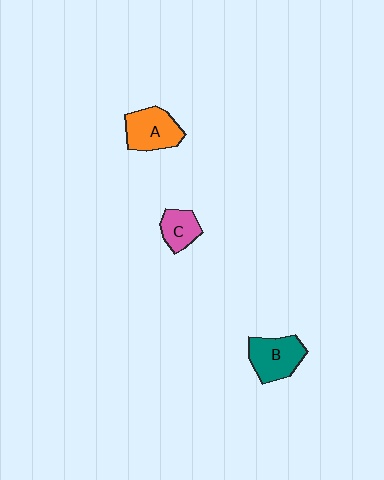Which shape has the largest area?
Shape B (teal).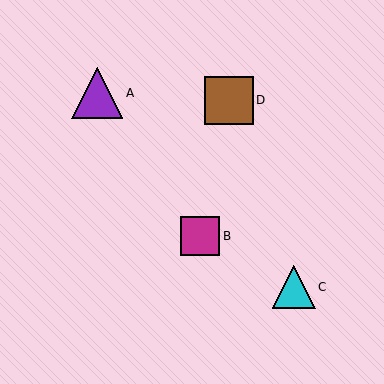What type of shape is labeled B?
Shape B is a magenta square.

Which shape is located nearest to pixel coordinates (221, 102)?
The brown square (labeled D) at (229, 100) is nearest to that location.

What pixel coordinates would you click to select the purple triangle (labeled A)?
Click at (97, 93) to select the purple triangle A.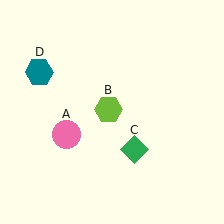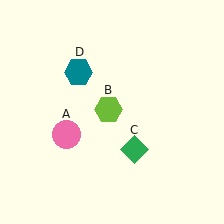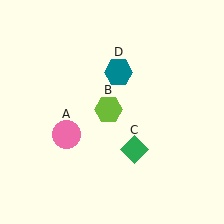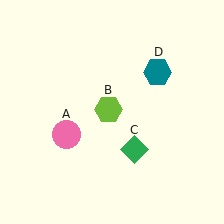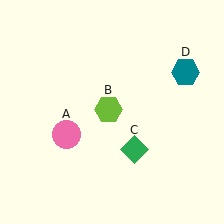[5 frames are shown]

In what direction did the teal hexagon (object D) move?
The teal hexagon (object D) moved right.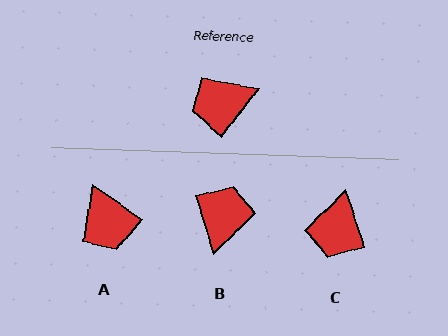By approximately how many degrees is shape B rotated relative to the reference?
Approximately 125 degrees clockwise.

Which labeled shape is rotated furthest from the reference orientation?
B, about 125 degrees away.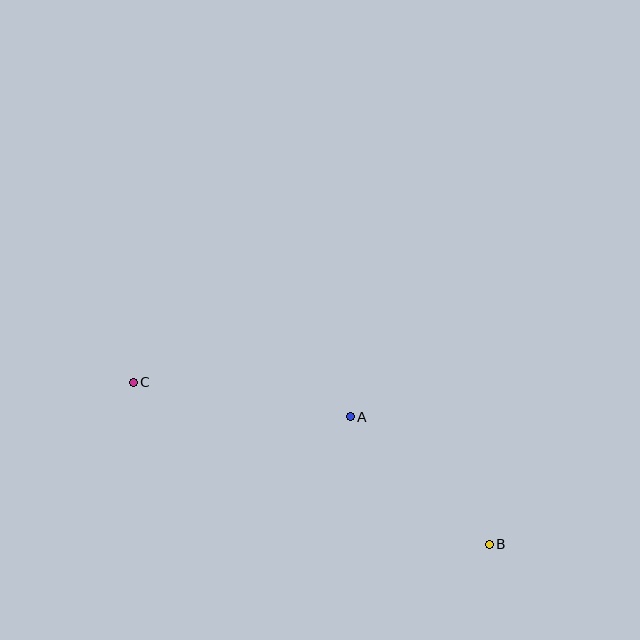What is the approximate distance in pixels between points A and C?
The distance between A and C is approximately 220 pixels.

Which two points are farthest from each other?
Points B and C are farthest from each other.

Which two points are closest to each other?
Points A and B are closest to each other.